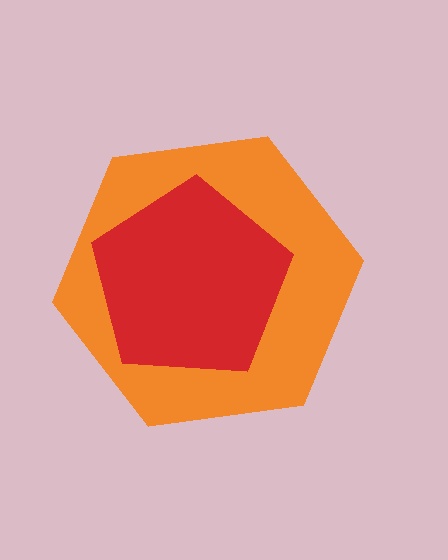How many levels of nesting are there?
2.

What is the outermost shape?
The orange hexagon.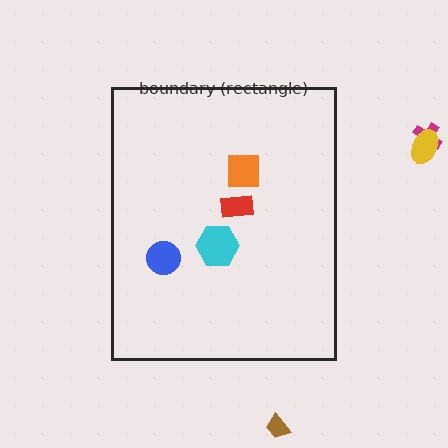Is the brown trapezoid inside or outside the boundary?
Outside.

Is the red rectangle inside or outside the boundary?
Inside.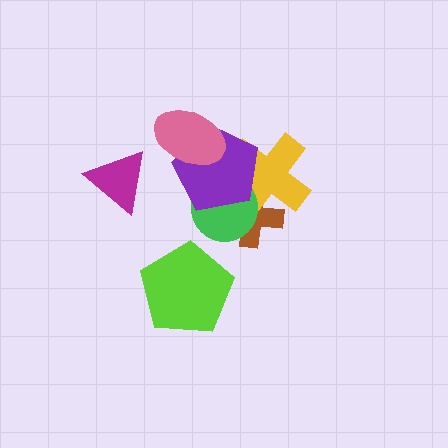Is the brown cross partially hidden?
Yes, it is partially covered by another shape.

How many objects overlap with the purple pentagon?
4 objects overlap with the purple pentagon.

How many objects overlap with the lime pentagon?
0 objects overlap with the lime pentagon.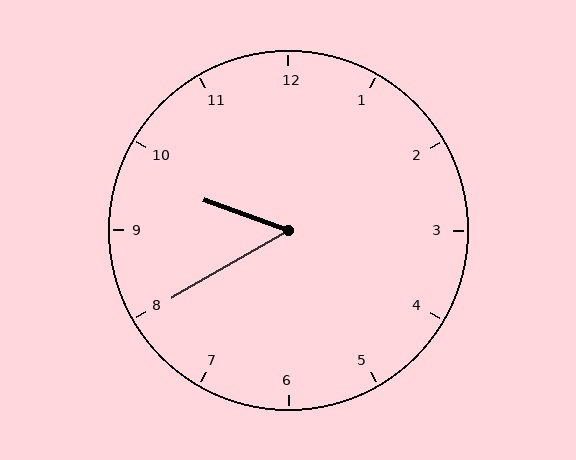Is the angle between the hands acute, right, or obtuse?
It is acute.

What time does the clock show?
9:40.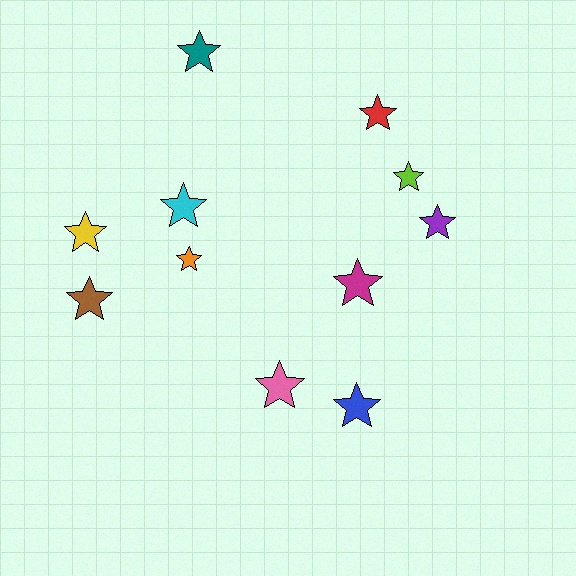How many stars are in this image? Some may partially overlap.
There are 11 stars.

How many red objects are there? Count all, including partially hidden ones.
There is 1 red object.